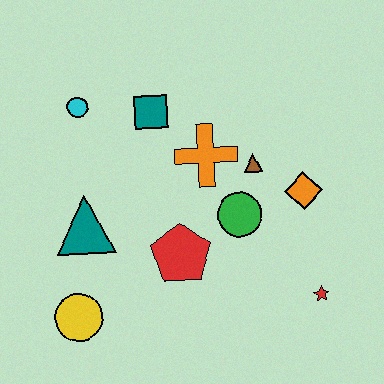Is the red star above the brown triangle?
No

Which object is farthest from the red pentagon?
The cyan circle is farthest from the red pentagon.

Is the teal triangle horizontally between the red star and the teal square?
No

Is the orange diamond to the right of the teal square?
Yes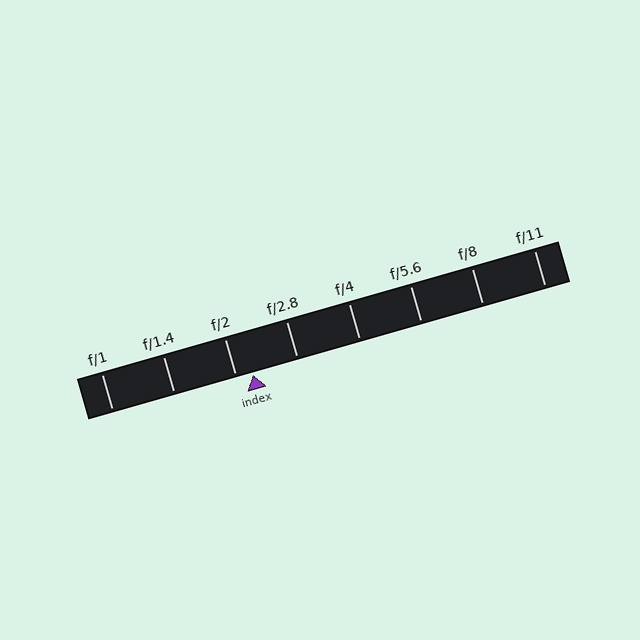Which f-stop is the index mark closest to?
The index mark is closest to f/2.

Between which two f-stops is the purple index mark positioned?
The index mark is between f/2 and f/2.8.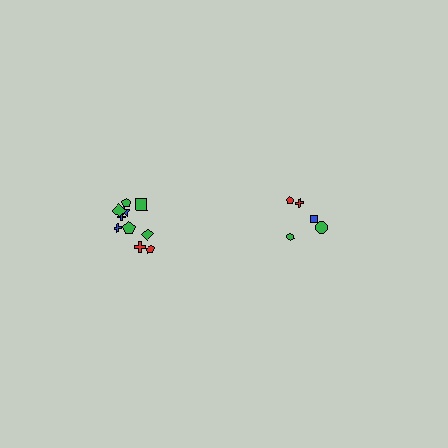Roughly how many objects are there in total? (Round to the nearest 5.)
Roughly 15 objects in total.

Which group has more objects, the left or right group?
The left group.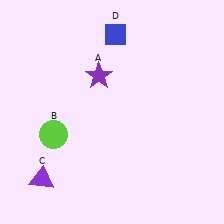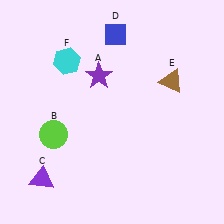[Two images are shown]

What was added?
A brown triangle (E), a cyan hexagon (F) were added in Image 2.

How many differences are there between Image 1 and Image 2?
There are 2 differences between the two images.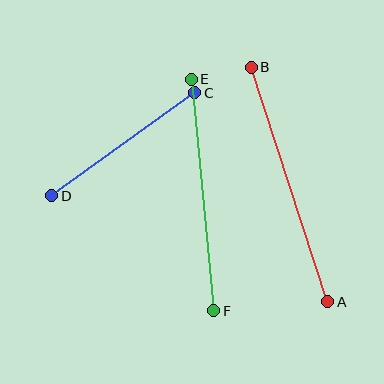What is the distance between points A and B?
The distance is approximately 247 pixels.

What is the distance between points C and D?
The distance is approximately 176 pixels.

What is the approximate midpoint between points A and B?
The midpoint is at approximately (289, 184) pixels.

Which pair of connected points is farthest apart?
Points A and B are farthest apart.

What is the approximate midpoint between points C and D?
The midpoint is at approximately (123, 144) pixels.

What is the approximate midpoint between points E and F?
The midpoint is at approximately (202, 195) pixels.